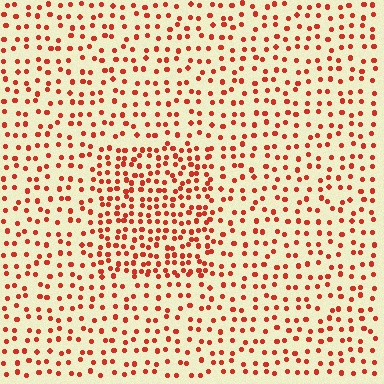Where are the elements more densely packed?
The elements are more densely packed inside the rectangle boundary.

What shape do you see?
I see a rectangle.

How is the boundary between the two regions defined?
The boundary is defined by a change in element density (approximately 1.8x ratio). All elements are the same color, size, and shape.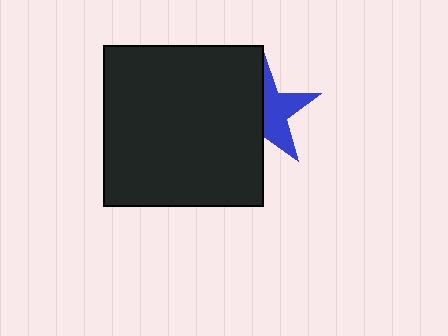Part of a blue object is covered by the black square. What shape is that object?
It is a star.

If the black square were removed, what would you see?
You would see the complete blue star.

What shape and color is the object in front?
The object in front is a black square.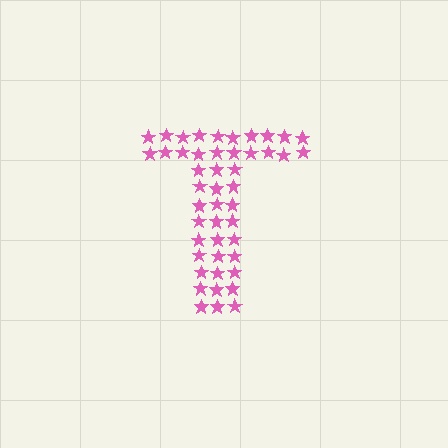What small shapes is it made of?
It is made of small stars.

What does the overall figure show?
The overall figure shows the letter T.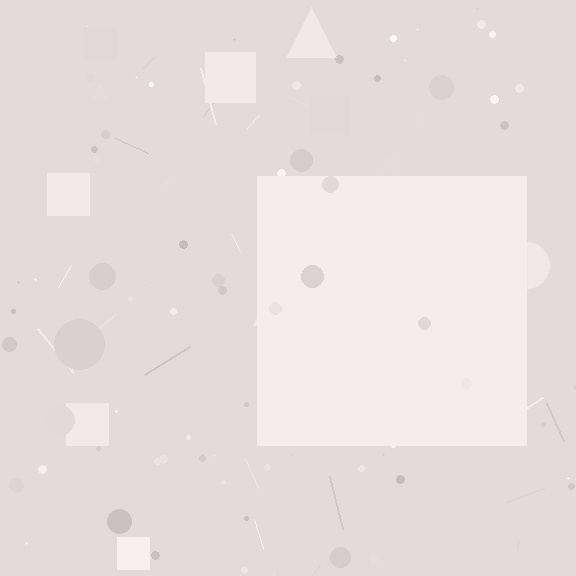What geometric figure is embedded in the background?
A square is embedded in the background.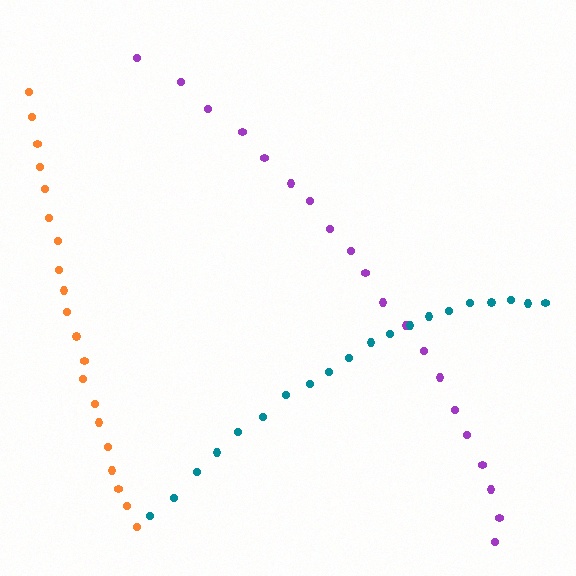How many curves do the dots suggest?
There are 3 distinct paths.